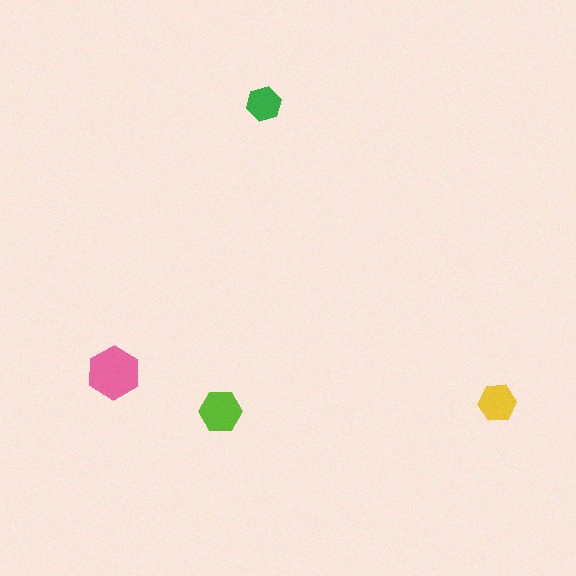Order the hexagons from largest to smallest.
the pink one, the lime one, the yellow one, the green one.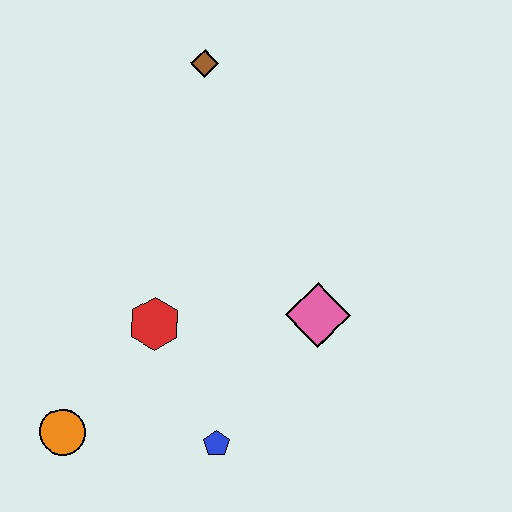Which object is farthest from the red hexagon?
The brown diamond is farthest from the red hexagon.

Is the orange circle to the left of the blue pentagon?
Yes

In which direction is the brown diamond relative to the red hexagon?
The brown diamond is above the red hexagon.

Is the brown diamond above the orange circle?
Yes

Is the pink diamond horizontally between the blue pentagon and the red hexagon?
No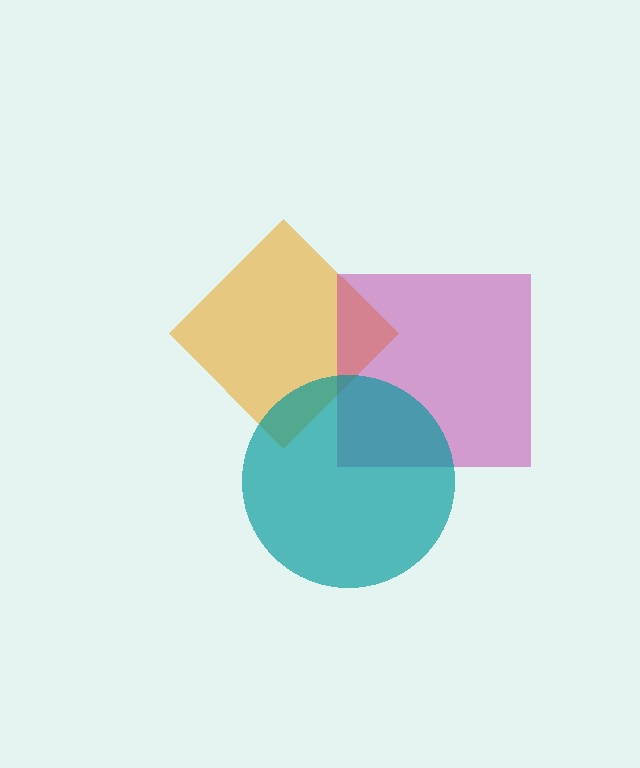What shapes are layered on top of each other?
The layered shapes are: an orange diamond, a magenta square, a teal circle.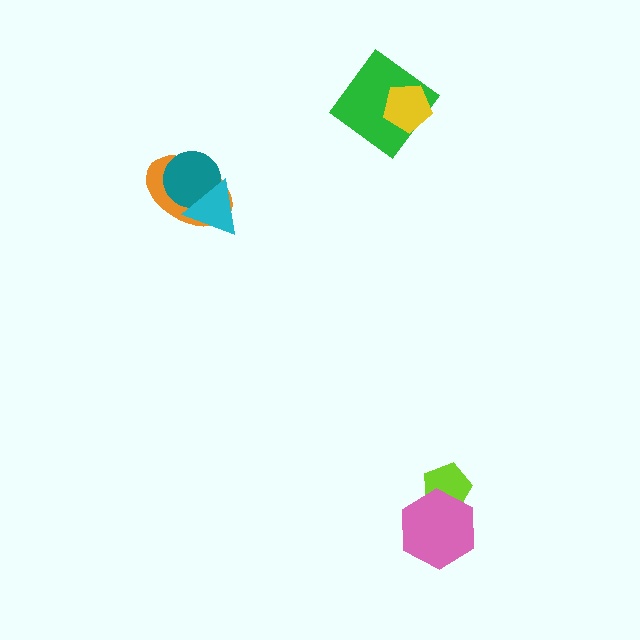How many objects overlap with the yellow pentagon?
1 object overlaps with the yellow pentagon.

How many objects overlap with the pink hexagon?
1 object overlaps with the pink hexagon.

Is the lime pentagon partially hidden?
Yes, it is partially covered by another shape.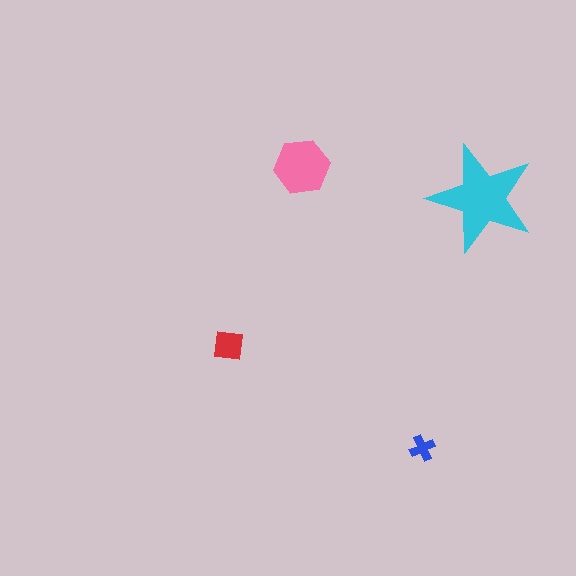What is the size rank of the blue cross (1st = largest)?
4th.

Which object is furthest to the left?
The red square is leftmost.